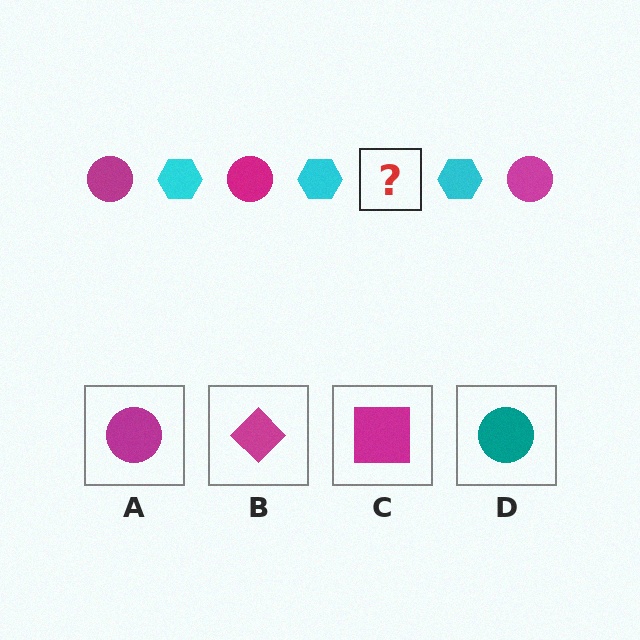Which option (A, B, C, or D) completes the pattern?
A.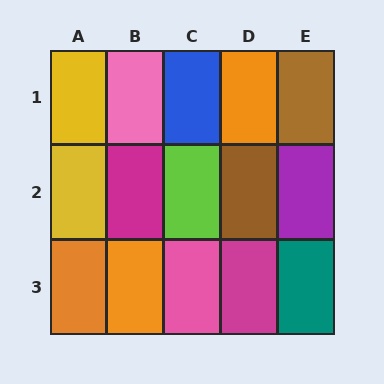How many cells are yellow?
2 cells are yellow.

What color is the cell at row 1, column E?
Brown.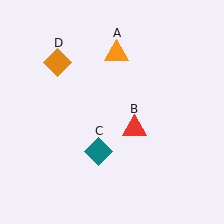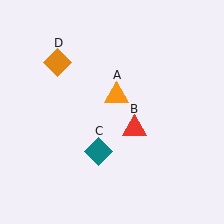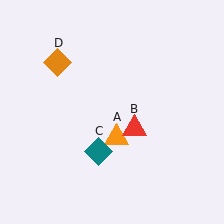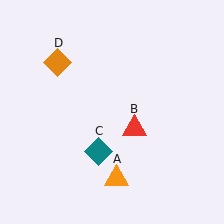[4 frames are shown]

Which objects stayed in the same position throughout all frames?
Red triangle (object B) and teal diamond (object C) and orange diamond (object D) remained stationary.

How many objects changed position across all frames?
1 object changed position: orange triangle (object A).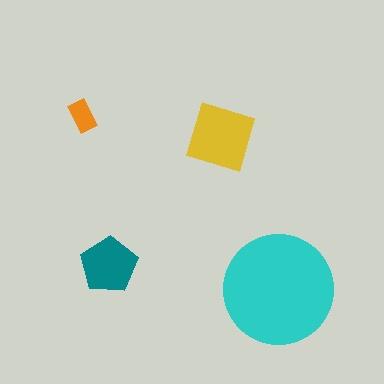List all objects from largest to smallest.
The cyan circle, the yellow diamond, the teal pentagon, the orange rectangle.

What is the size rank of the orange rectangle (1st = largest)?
4th.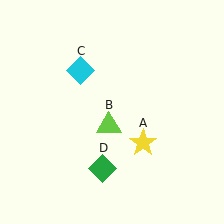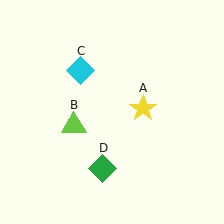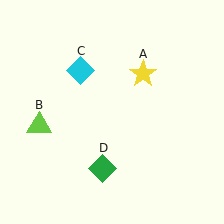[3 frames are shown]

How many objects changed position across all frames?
2 objects changed position: yellow star (object A), lime triangle (object B).